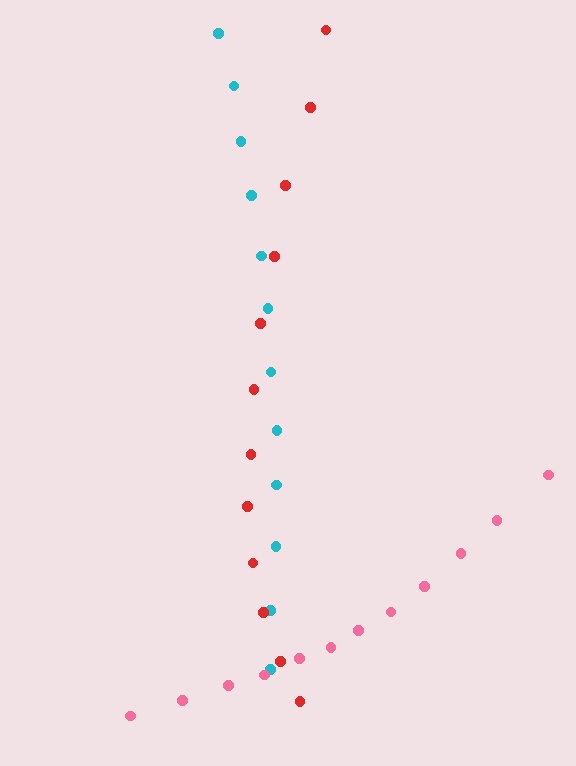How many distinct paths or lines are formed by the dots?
There are 3 distinct paths.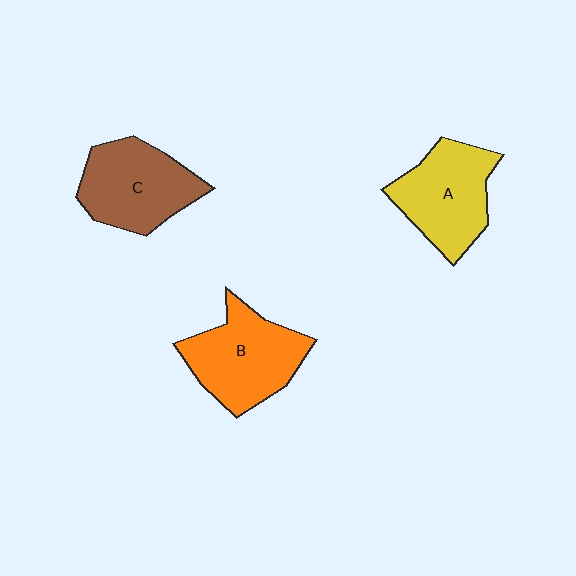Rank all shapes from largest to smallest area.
From largest to smallest: B (orange), C (brown), A (yellow).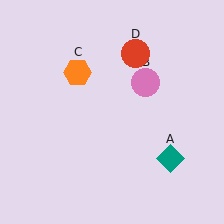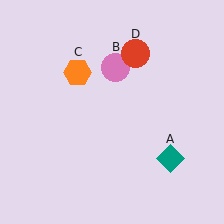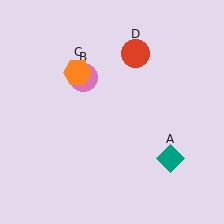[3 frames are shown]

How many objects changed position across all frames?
1 object changed position: pink circle (object B).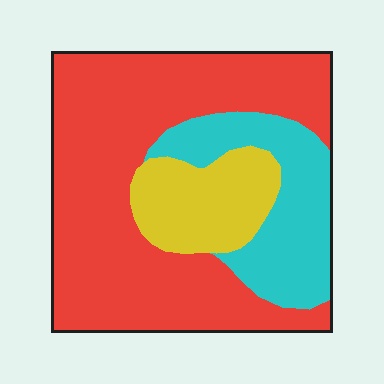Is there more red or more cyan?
Red.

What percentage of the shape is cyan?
Cyan covers 22% of the shape.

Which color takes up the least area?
Yellow, at roughly 15%.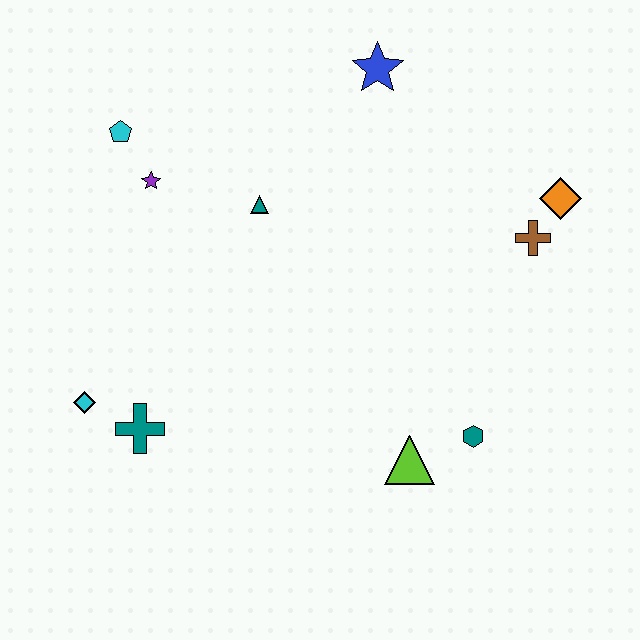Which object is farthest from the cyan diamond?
The orange diamond is farthest from the cyan diamond.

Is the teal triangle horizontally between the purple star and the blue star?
Yes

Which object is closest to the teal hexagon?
The lime triangle is closest to the teal hexagon.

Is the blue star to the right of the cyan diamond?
Yes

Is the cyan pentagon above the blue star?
No